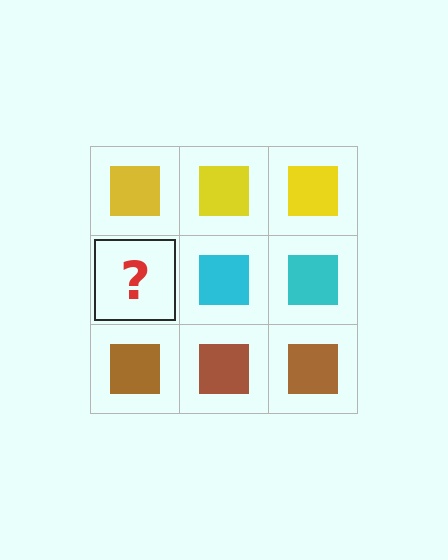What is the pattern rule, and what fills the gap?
The rule is that each row has a consistent color. The gap should be filled with a cyan square.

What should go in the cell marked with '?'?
The missing cell should contain a cyan square.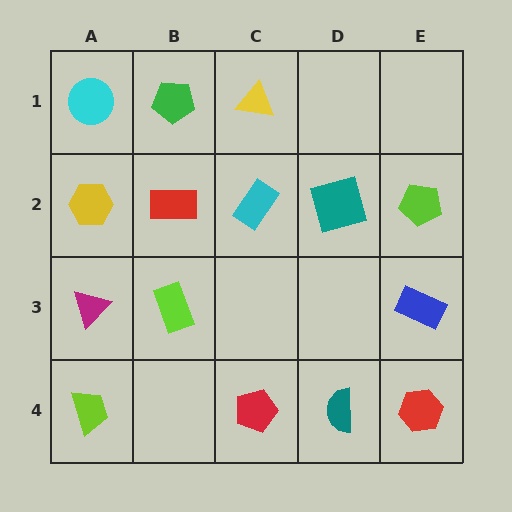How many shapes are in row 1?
3 shapes.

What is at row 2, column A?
A yellow hexagon.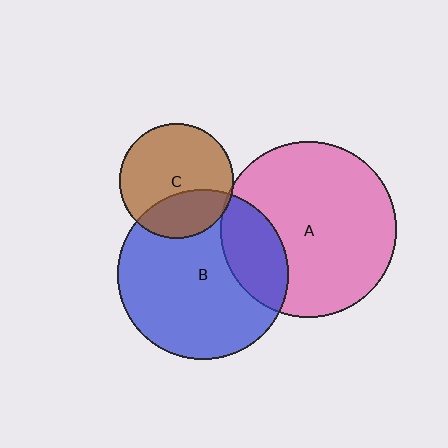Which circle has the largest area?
Circle A (pink).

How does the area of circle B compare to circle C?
Approximately 2.2 times.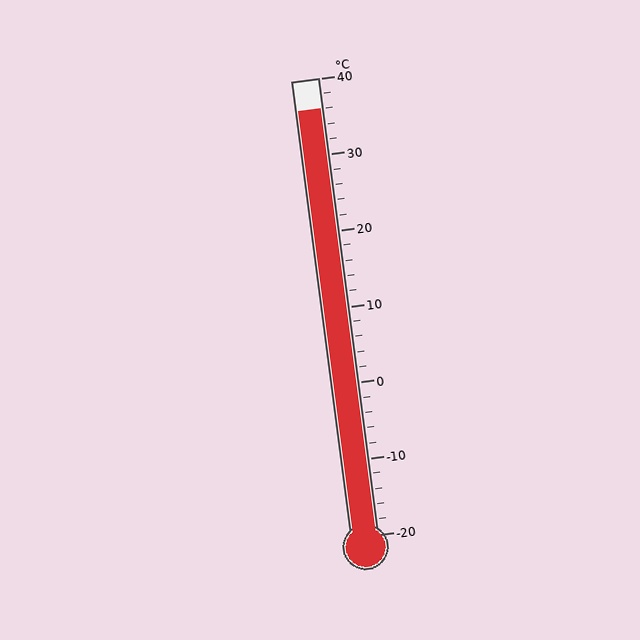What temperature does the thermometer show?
The thermometer shows approximately 36°C.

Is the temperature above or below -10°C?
The temperature is above -10°C.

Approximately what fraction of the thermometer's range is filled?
The thermometer is filled to approximately 95% of its range.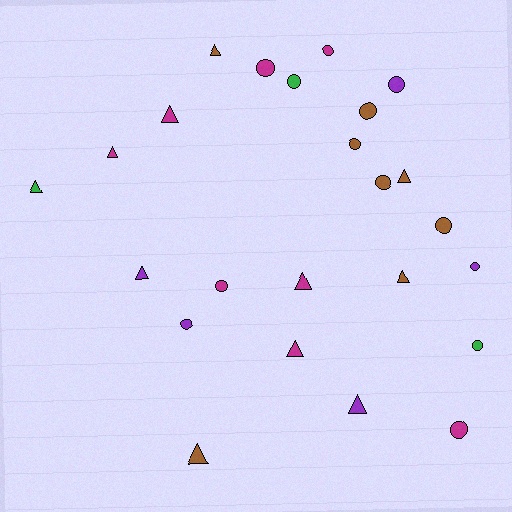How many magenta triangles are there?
There are 4 magenta triangles.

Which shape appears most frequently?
Circle, with 13 objects.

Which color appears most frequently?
Brown, with 8 objects.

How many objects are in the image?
There are 24 objects.